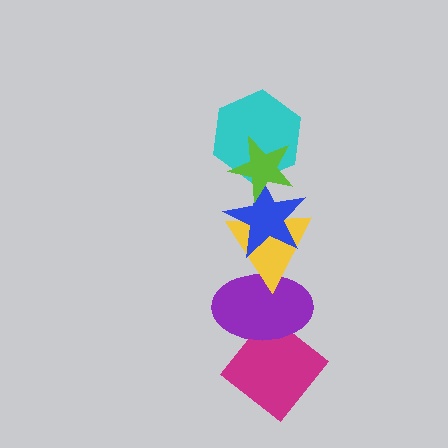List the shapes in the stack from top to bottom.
From top to bottom: the lime star, the cyan hexagon, the blue star, the yellow triangle, the purple ellipse, the magenta diamond.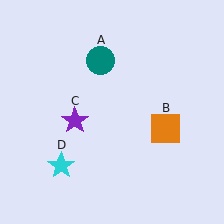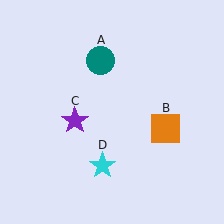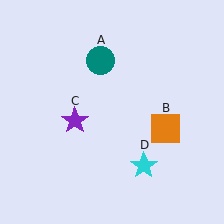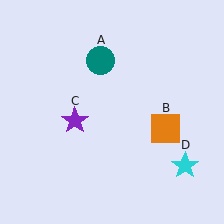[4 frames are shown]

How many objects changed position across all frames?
1 object changed position: cyan star (object D).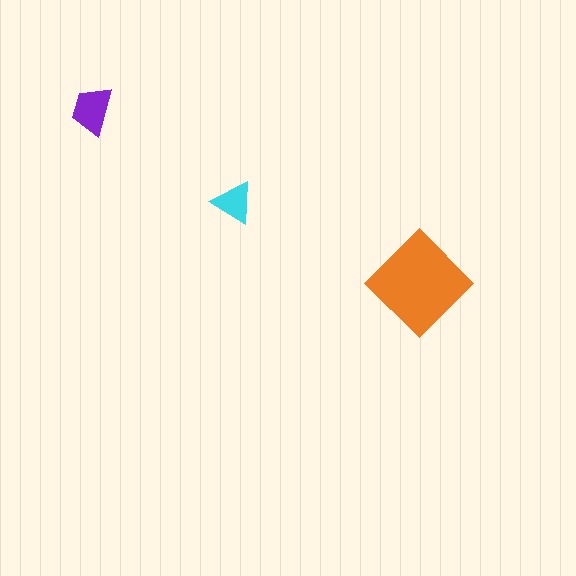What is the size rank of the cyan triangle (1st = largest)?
3rd.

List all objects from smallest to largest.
The cyan triangle, the purple trapezoid, the orange diamond.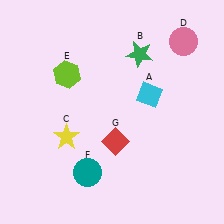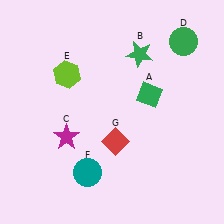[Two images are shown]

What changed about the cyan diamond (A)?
In Image 1, A is cyan. In Image 2, it changed to green.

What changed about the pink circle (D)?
In Image 1, D is pink. In Image 2, it changed to green.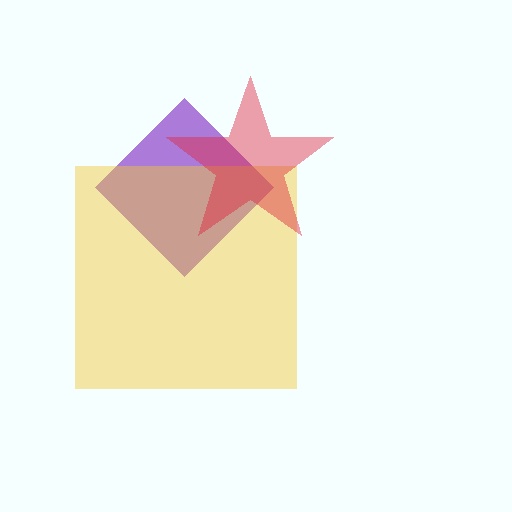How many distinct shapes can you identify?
There are 3 distinct shapes: a purple diamond, a yellow square, a red star.